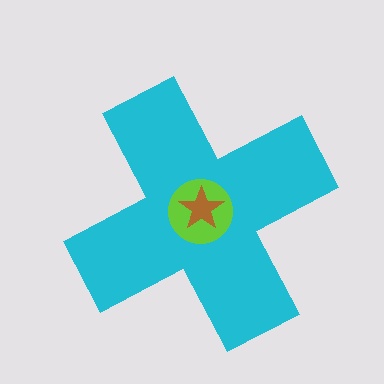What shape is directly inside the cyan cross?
The lime circle.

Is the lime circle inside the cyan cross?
Yes.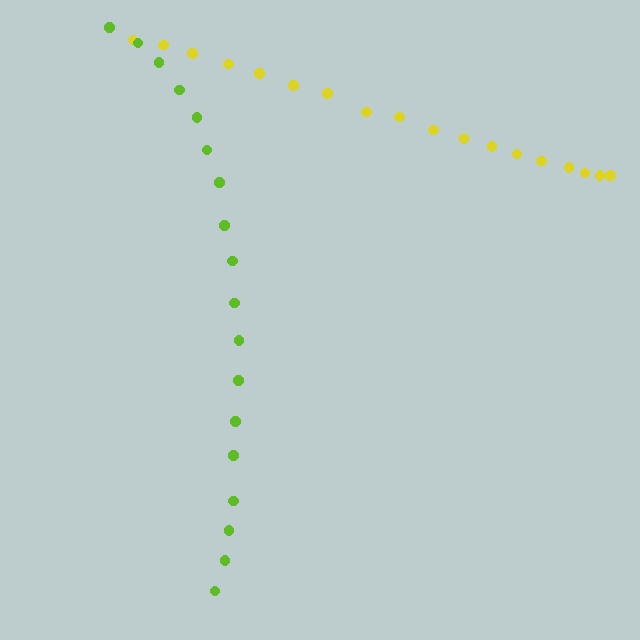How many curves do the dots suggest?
There are 2 distinct paths.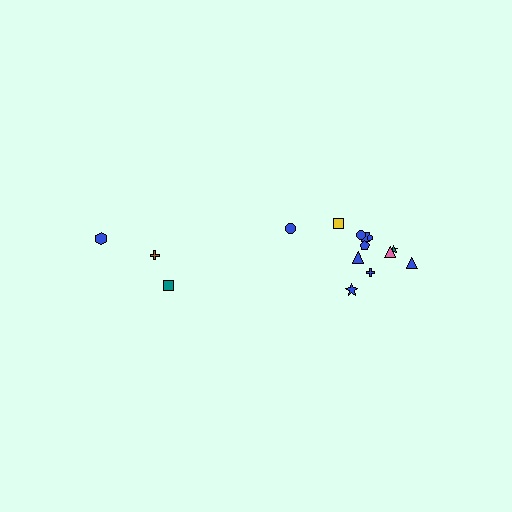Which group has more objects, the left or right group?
The right group.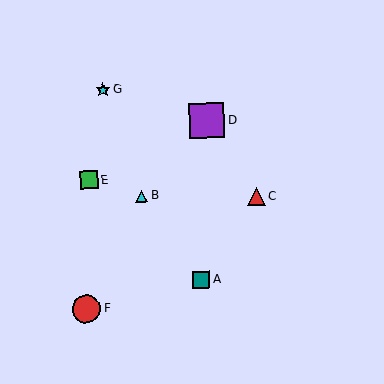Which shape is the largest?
The purple square (labeled D) is the largest.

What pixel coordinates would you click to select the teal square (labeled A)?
Click at (201, 280) to select the teal square A.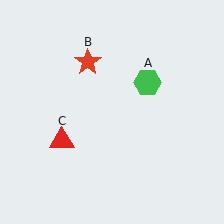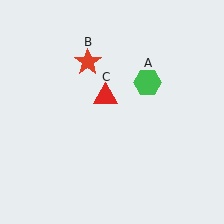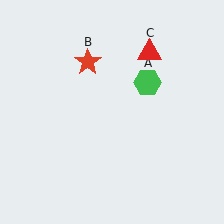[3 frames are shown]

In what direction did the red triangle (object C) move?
The red triangle (object C) moved up and to the right.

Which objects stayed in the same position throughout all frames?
Green hexagon (object A) and red star (object B) remained stationary.